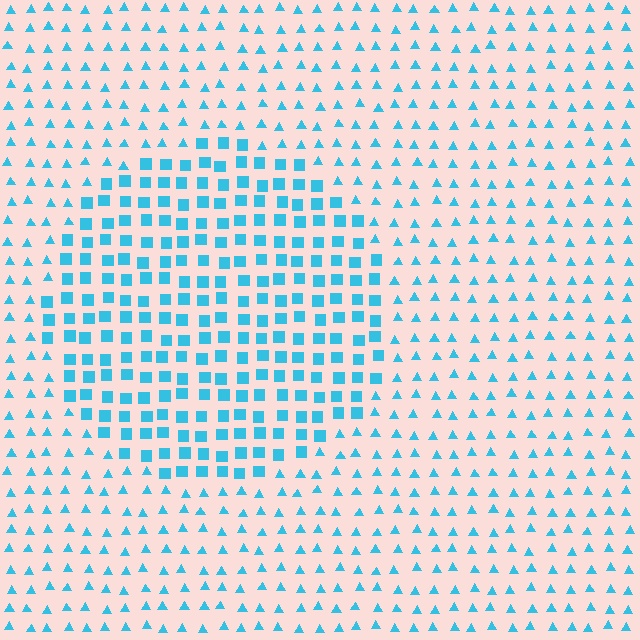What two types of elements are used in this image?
The image uses squares inside the circle region and triangles outside it.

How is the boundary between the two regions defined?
The boundary is defined by a change in element shape: squares inside vs. triangles outside. All elements share the same color and spacing.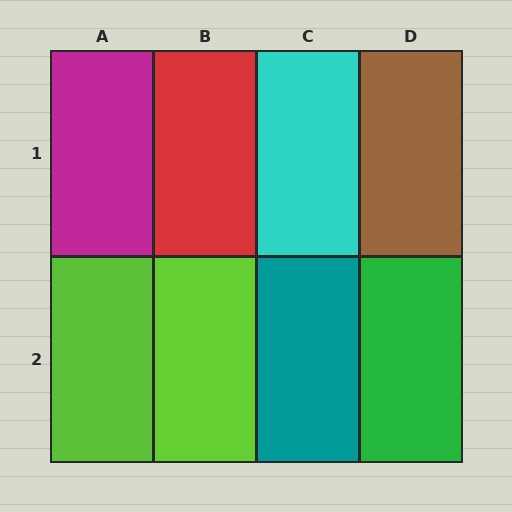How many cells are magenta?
1 cell is magenta.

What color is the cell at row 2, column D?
Green.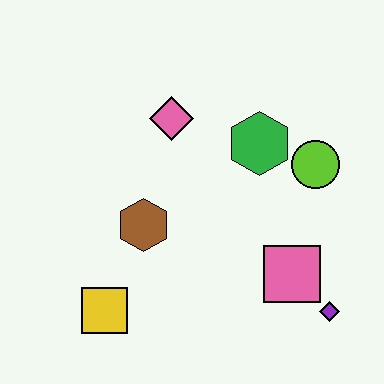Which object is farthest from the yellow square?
The lime circle is farthest from the yellow square.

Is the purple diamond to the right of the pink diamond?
Yes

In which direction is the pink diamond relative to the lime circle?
The pink diamond is to the left of the lime circle.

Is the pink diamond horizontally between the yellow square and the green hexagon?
Yes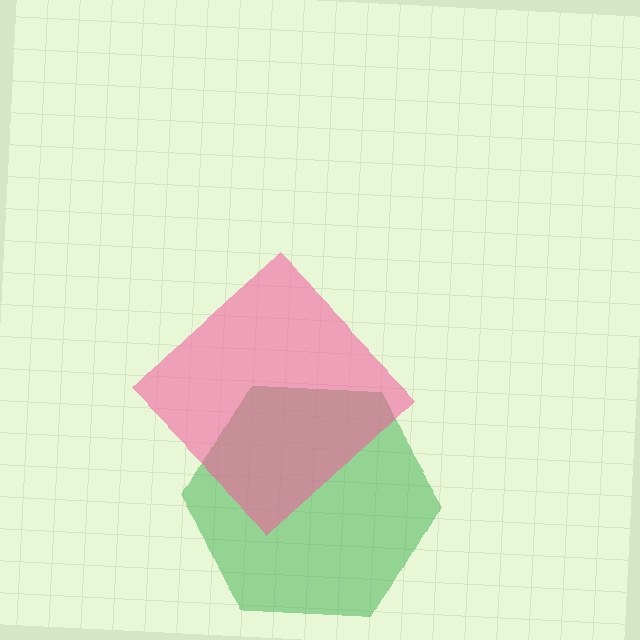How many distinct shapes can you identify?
There are 2 distinct shapes: a green hexagon, a pink diamond.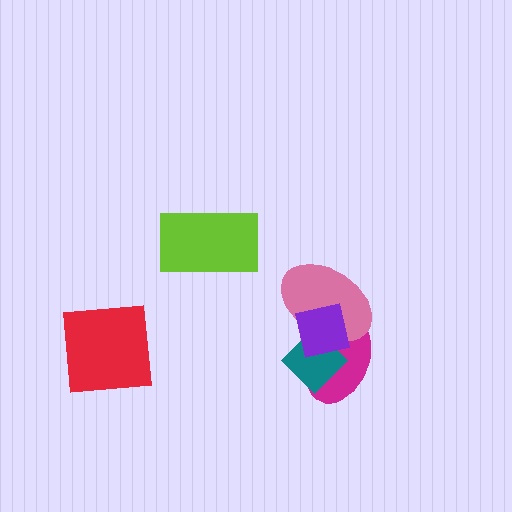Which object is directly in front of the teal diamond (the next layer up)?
The pink ellipse is directly in front of the teal diamond.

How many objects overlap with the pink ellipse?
3 objects overlap with the pink ellipse.